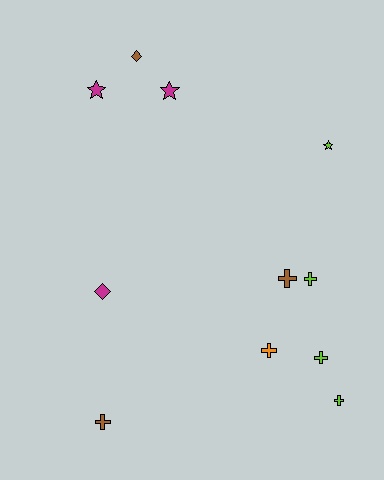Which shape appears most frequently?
Cross, with 6 objects.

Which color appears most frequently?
Lime, with 4 objects.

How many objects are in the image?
There are 11 objects.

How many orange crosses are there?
There is 1 orange cross.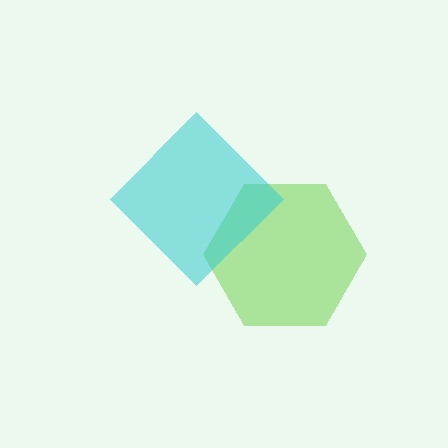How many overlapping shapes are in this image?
There are 2 overlapping shapes in the image.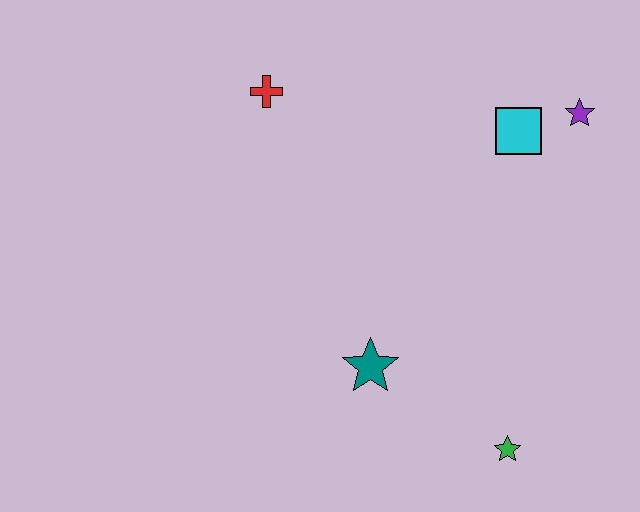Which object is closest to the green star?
The teal star is closest to the green star.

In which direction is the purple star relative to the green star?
The purple star is above the green star.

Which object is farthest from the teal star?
The purple star is farthest from the teal star.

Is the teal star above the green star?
Yes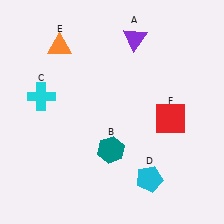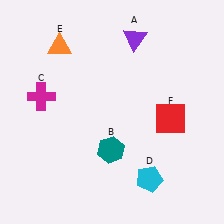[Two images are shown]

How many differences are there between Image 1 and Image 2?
There is 1 difference between the two images.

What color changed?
The cross (C) changed from cyan in Image 1 to magenta in Image 2.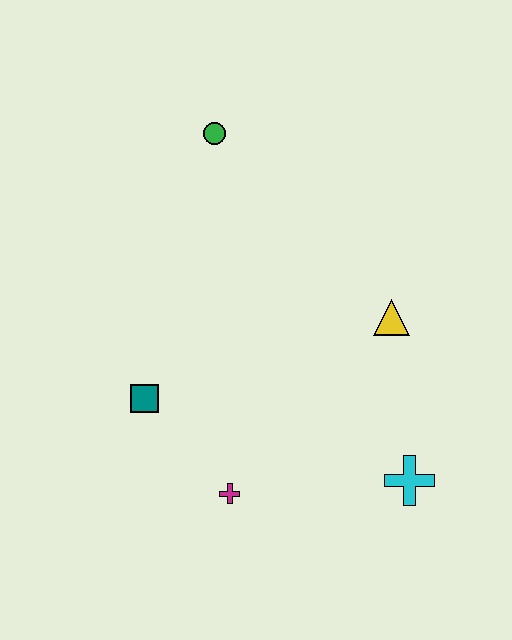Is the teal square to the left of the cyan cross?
Yes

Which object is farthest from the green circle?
The cyan cross is farthest from the green circle.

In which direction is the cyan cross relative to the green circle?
The cyan cross is below the green circle.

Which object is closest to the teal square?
The magenta cross is closest to the teal square.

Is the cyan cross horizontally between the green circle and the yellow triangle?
No